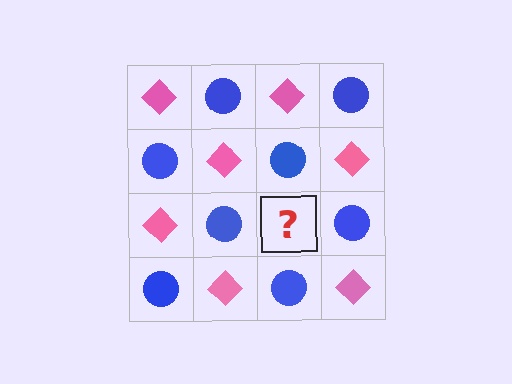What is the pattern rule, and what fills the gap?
The rule is that it alternates pink diamond and blue circle in a checkerboard pattern. The gap should be filled with a pink diamond.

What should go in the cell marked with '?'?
The missing cell should contain a pink diamond.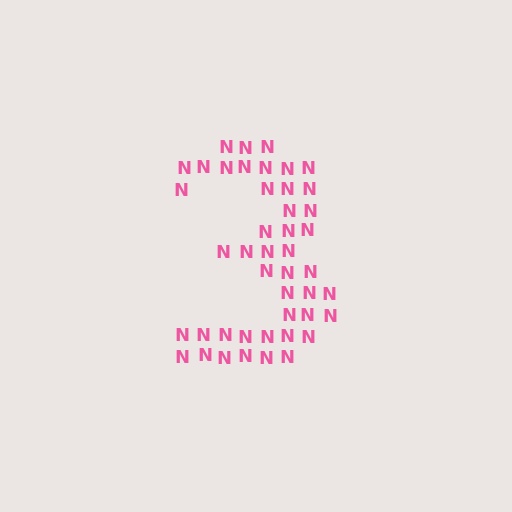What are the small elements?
The small elements are letter N's.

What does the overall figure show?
The overall figure shows the digit 3.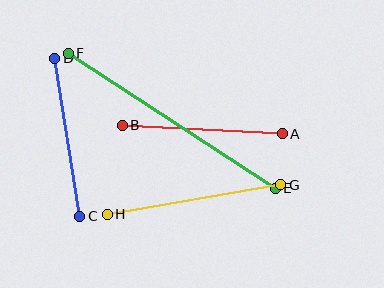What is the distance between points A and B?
The distance is approximately 160 pixels.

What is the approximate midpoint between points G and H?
The midpoint is at approximately (194, 199) pixels.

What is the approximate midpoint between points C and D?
The midpoint is at approximately (67, 137) pixels.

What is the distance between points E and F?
The distance is approximately 247 pixels.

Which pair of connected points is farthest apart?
Points E and F are farthest apart.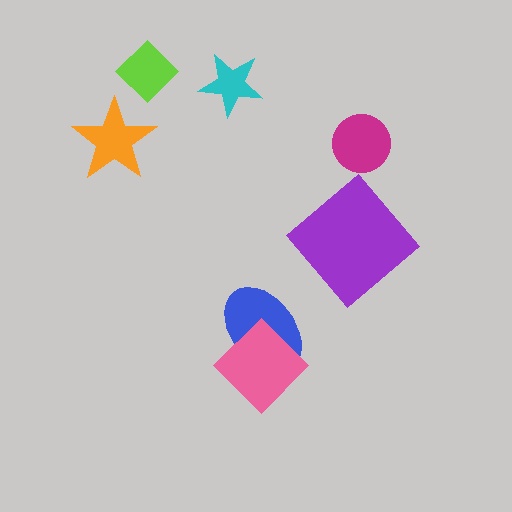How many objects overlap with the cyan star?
0 objects overlap with the cyan star.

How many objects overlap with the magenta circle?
0 objects overlap with the magenta circle.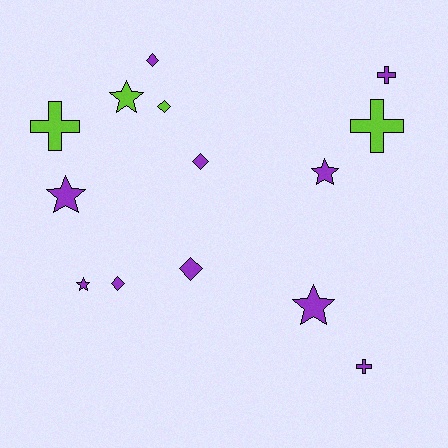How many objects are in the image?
There are 14 objects.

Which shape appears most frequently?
Diamond, with 5 objects.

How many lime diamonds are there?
There is 1 lime diamond.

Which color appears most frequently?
Purple, with 10 objects.